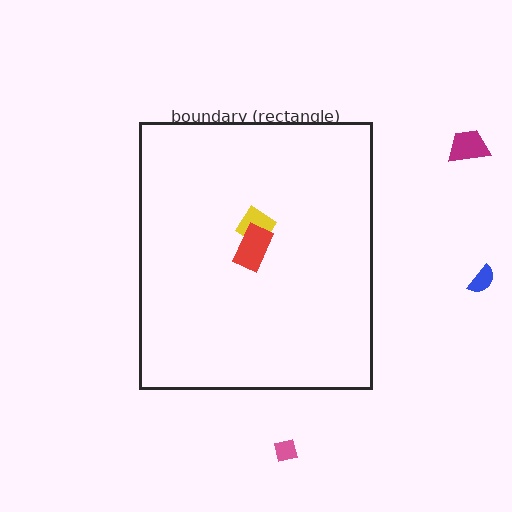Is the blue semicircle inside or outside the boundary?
Outside.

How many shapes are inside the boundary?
2 inside, 3 outside.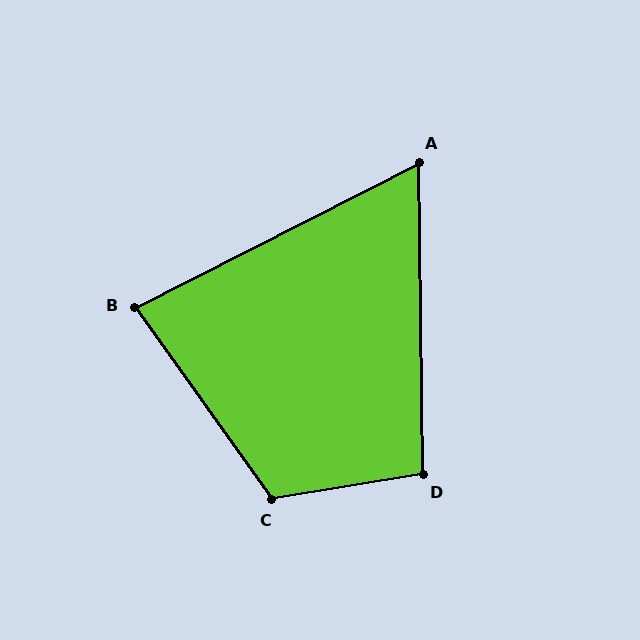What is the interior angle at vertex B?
Approximately 81 degrees (acute).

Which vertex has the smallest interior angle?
A, at approximately 64 degrees.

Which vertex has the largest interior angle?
C, at approximately 116 degrees.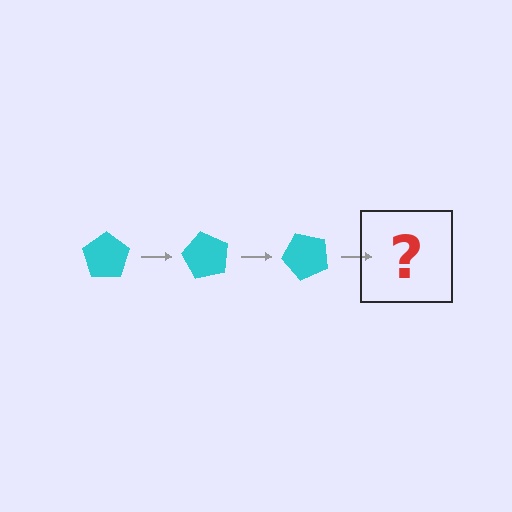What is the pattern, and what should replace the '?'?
The pattern is that the pentagon rotates 60 degrees each step. The '?' should be a cyan pentagon rotated 180 degrees.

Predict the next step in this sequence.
The next step is a cyan pentagon rotated 180 degrees.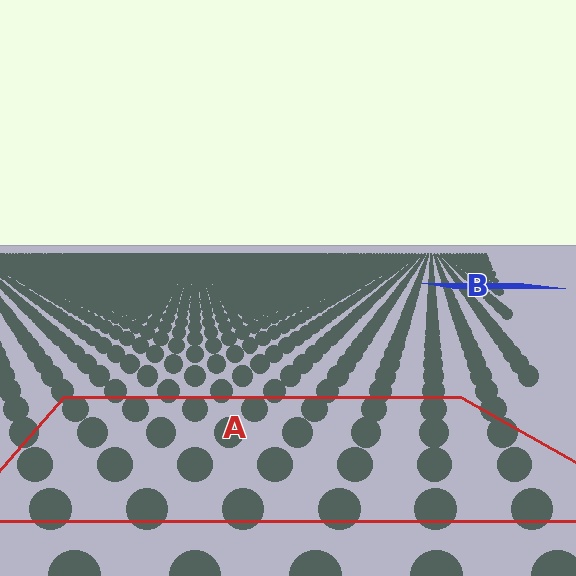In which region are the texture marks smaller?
The texture marks are smaller in region B, because it is farther away.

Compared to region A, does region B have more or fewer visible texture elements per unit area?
Region B has more texture elements per unit area — they are packed more densely because it is farther away.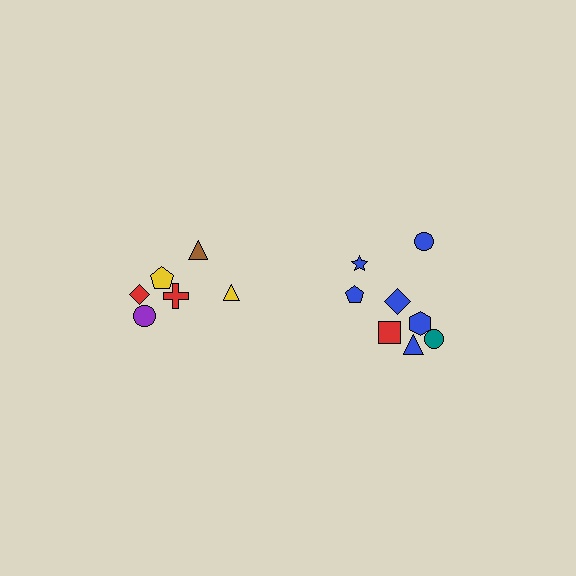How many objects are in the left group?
There are 6 objects.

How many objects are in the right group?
There are 8 objects.